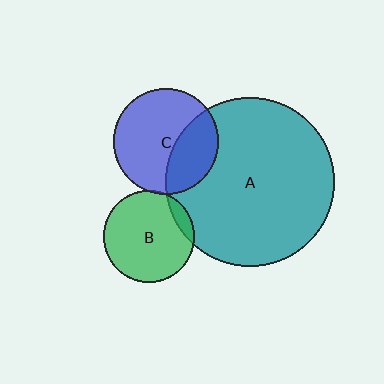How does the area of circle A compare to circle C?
Approximately 2.5 times.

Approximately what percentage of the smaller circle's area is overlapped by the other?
Approximately 5%.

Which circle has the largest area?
Circle A (teal).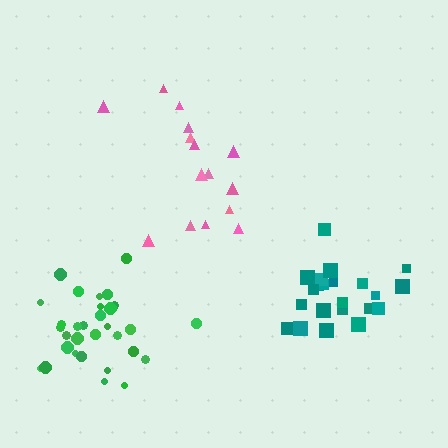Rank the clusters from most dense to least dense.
teal, green, pink.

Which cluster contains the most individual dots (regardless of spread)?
Green (31).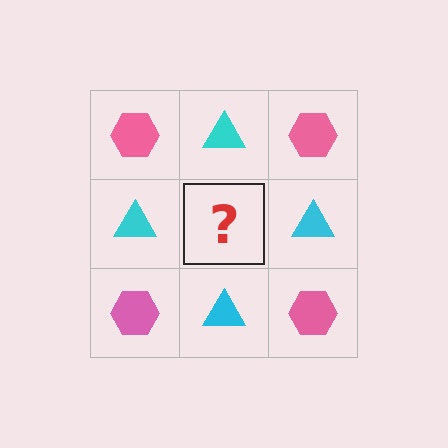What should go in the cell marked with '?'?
The missing cell should contain a pink hexagon.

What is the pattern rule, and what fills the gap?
The rule is that it alternates pink hexagon and cyan triangle in a checkerboard pattern. The gap should be filled with a pink hexagon.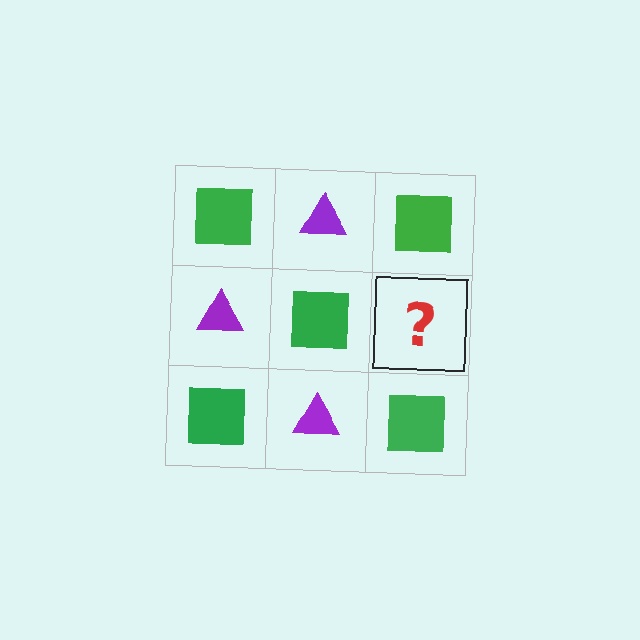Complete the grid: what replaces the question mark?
The question mark should be replaced with a purple triangle.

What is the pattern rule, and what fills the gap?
The rule is that it alternates green square and purple triangle in a checkerboard pattern. The gap should be filled with a purple triangle.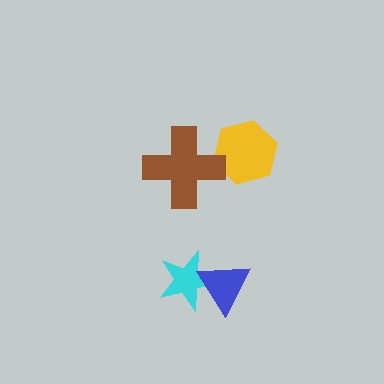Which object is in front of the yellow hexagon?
The brown cross is in front of the yellow hexagon.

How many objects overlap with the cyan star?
1 object overlaps with the cyan star.